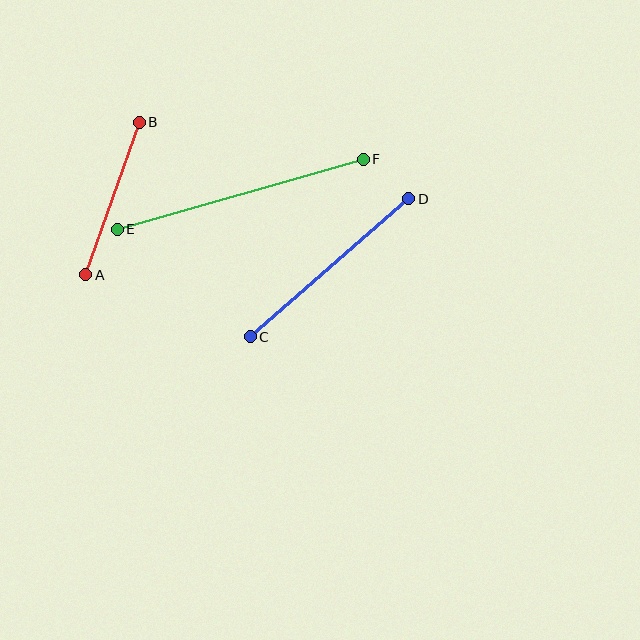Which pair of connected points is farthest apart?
Points E and F are farthest apart.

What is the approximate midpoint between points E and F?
The midpoint is at approximately (240, 194) pixels.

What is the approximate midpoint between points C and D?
The midpoint is at approximately (329, 268) pixels.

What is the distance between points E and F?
The distance is approximately 256 pixels.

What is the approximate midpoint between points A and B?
The midpoint is at approximately (113, 199) pixels.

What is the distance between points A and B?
The distance is approximately 162 pixels.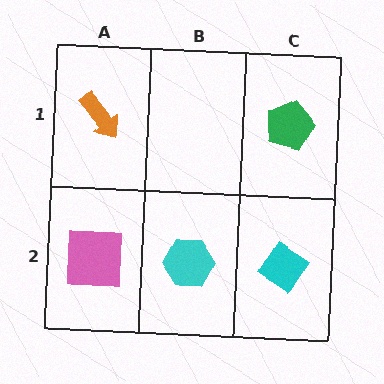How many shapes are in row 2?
3 shapes.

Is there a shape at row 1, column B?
No, that cell is empty.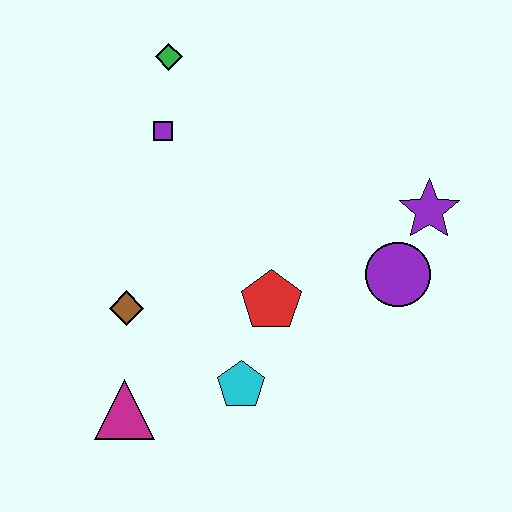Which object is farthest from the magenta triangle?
The purple star is farthest from the magenta triangle.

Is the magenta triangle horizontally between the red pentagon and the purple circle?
No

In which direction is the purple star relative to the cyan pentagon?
The purple star is to the right of the cyan pentagon.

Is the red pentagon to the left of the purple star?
Yes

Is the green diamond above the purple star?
Yes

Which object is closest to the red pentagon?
The cyan pentagon is closest to the red pentagon.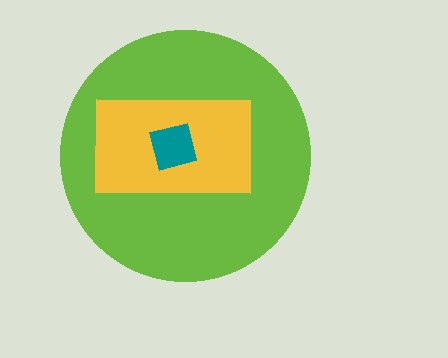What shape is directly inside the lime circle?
The yellow rectangle.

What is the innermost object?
The teal square.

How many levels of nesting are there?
3.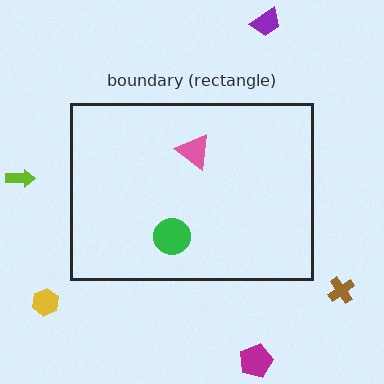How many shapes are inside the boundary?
2 inside, 5 outside.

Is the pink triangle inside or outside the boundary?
Inside.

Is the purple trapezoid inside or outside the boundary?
Outside.